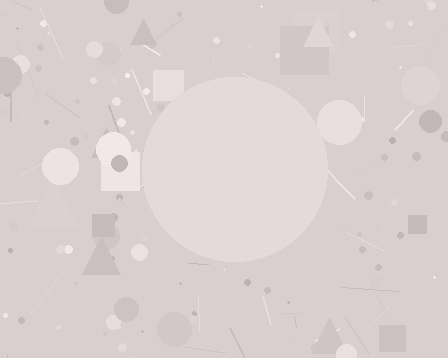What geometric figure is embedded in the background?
A circle is embedded in the background.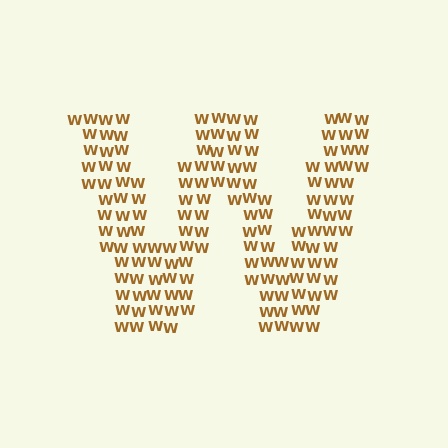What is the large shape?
The large shape is the letter W.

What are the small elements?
The small elements are letter W's.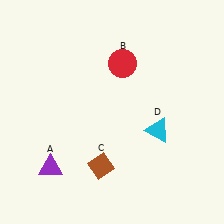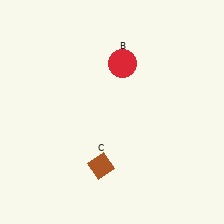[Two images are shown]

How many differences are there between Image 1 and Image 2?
There are 2 differences between the two images.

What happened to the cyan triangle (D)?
The cyan triangle (D) was removed in Image 2. It was in the bottom-right area of Image 1.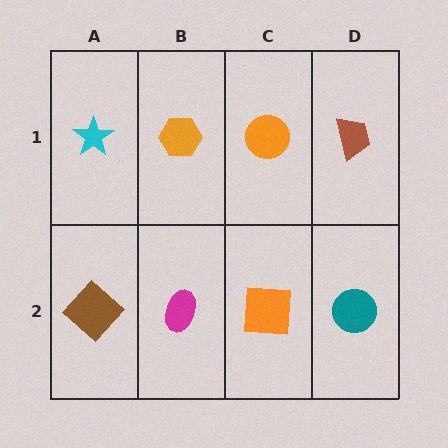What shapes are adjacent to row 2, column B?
An orange hexagon (row 1, column B), a brown diamond (row 2, column A), an orange square (row 2, column C).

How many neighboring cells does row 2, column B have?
3.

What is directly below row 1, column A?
A brown diamond.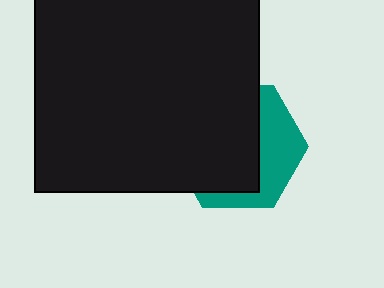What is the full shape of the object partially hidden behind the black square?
The partially hidden object is a teal hexagon.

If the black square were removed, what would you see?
You would see the complete teal hexagon.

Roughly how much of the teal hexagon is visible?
A small part of it is visible (roughly 37%).